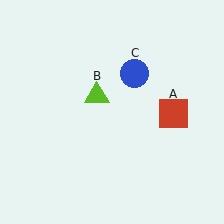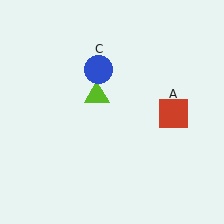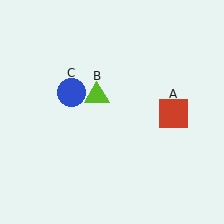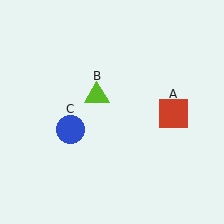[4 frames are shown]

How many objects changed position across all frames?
1 object changed position: blue circle (object C).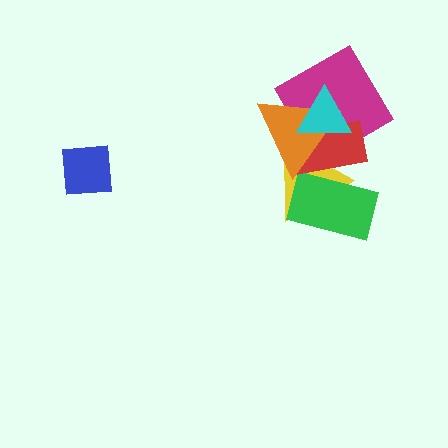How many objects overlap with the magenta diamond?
3 objects overlap with the magenta diamond.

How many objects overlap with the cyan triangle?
4 objects overlap with the cyan triangle.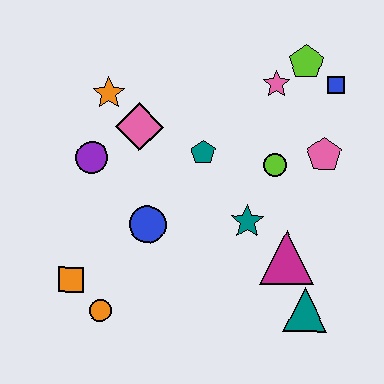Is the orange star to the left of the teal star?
Yes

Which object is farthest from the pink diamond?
The teal triangle is farthest from the pink diamond.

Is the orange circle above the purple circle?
No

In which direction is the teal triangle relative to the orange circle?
The teal triangle is to the right of the orange circle.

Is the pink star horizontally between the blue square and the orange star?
Yes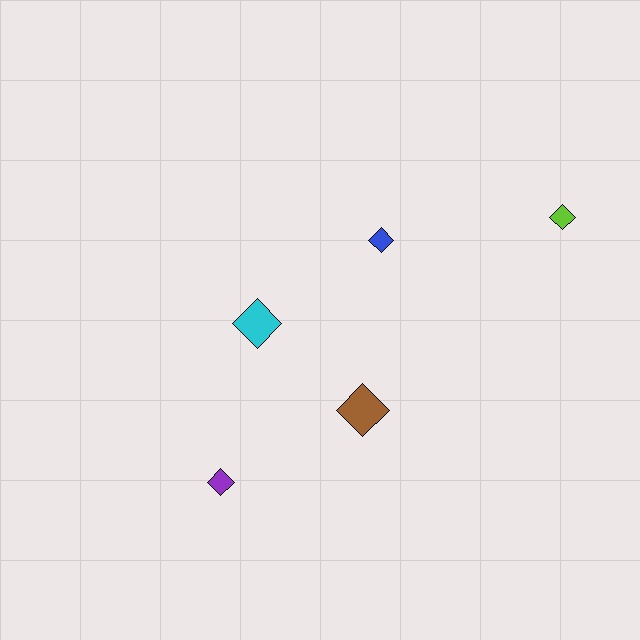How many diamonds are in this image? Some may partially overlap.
There are 5 diamonds.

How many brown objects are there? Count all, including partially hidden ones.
There is 1 brown object.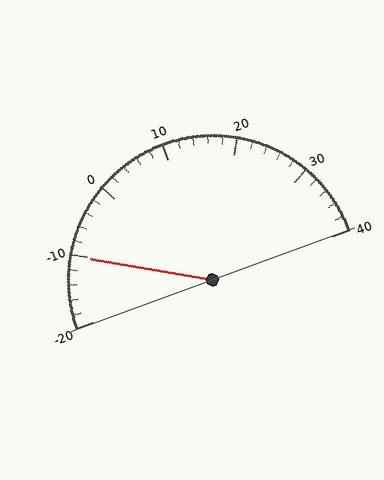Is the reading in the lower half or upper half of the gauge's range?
The reading is in the lower half of the range (-20 to 40).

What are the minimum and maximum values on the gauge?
The gauge ranges from -20 to 40.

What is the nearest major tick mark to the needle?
The nearest major tick mark is -10.